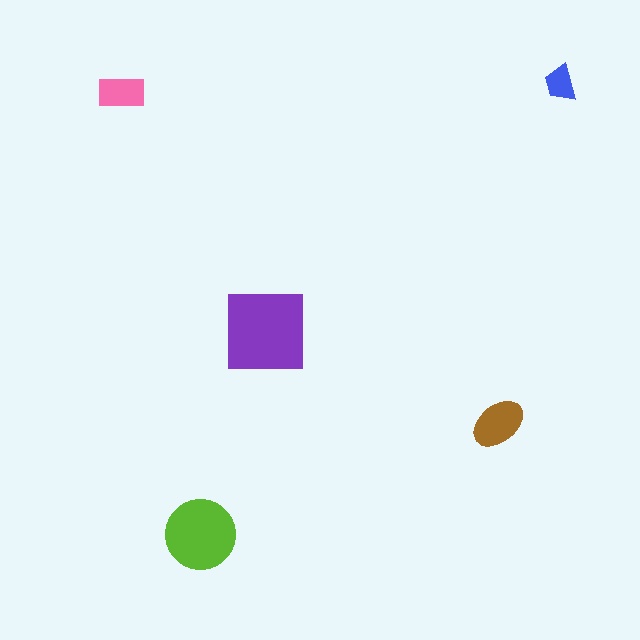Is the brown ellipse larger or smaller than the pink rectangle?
Larger.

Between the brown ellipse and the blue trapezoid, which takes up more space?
The brown ellipse.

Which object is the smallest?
The blue trapezoid.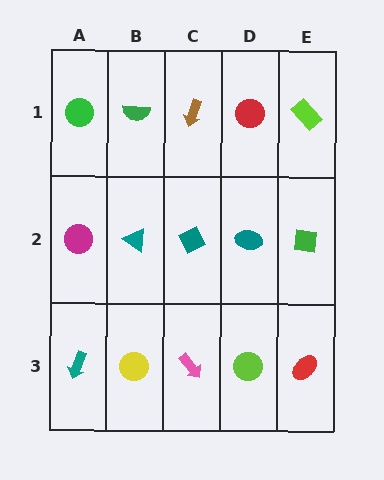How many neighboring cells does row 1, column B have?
3.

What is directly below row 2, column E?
A red ellipse.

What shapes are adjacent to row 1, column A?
A magenta circle (row 2, column A), a green semicircle (row 1, column B).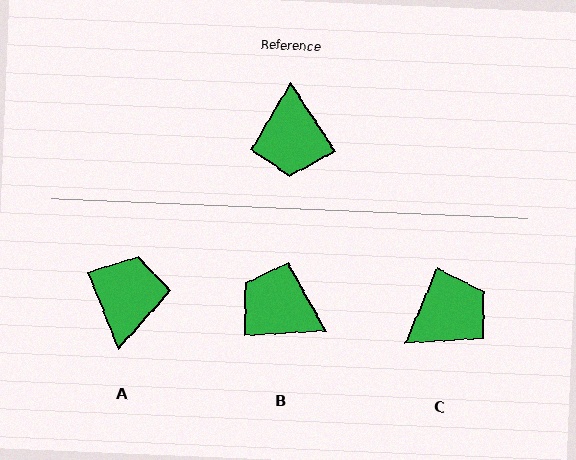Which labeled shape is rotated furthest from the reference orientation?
A, about 169 degrees away.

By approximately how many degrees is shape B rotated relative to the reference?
Approximately 120 degrees clockwise.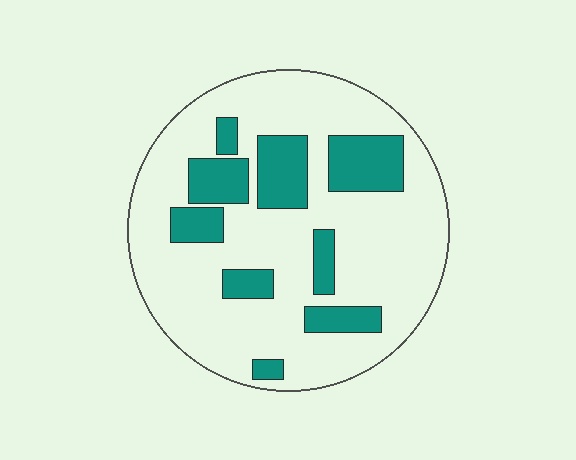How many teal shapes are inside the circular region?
9.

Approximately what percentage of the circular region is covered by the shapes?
Approximately 25%.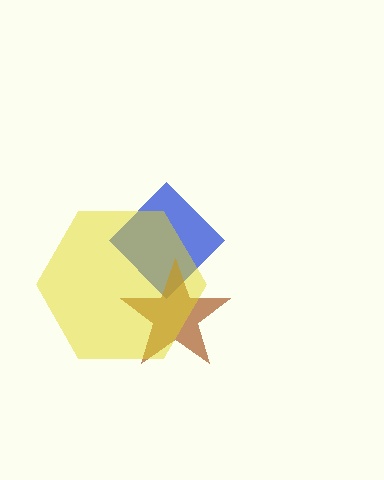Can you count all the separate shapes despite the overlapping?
Yes, there are 3 separate shapes.